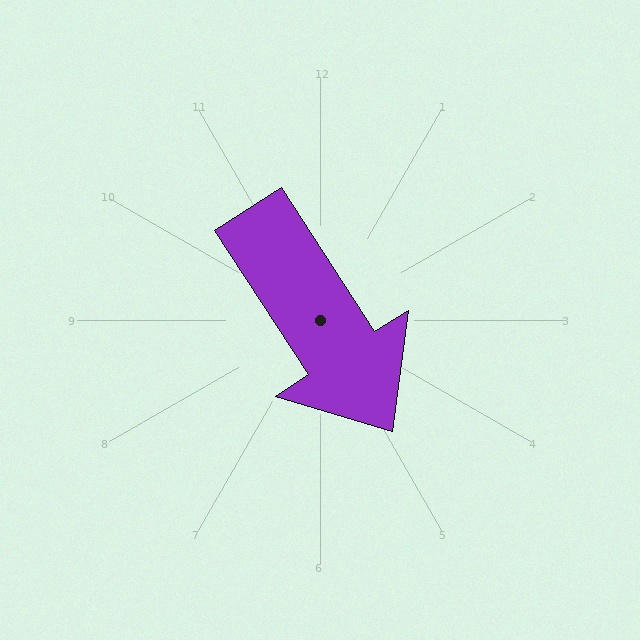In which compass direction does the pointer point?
Southeast.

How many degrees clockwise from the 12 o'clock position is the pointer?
Approximately 147 degrees.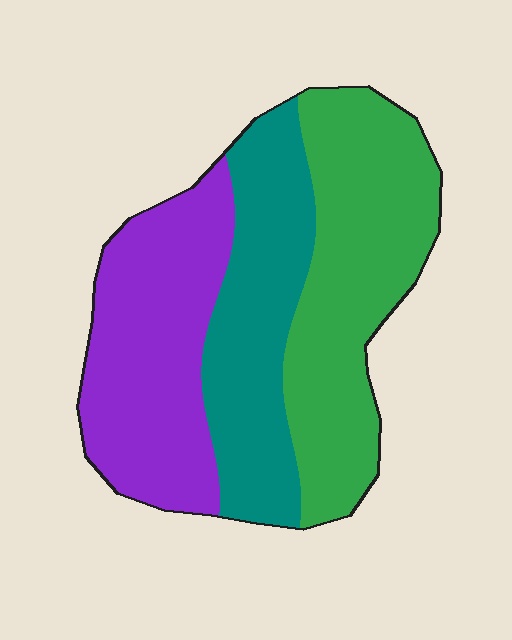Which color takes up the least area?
Teal, at roughly 30%.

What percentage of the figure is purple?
Purple covers roughly 35% of the figure.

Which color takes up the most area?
Green, at roughly 40%.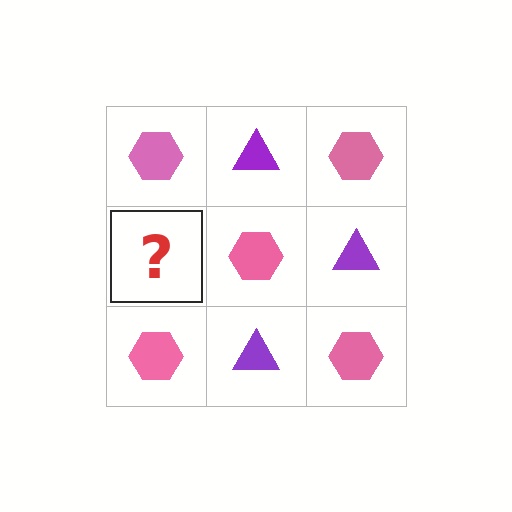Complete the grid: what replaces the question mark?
The question mark should be replaced with a purple triangle.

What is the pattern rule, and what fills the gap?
The rule is that it alternates pink hexagon and purple triangle in a checkerboard pattern. The gap should be filled with a purple triangle.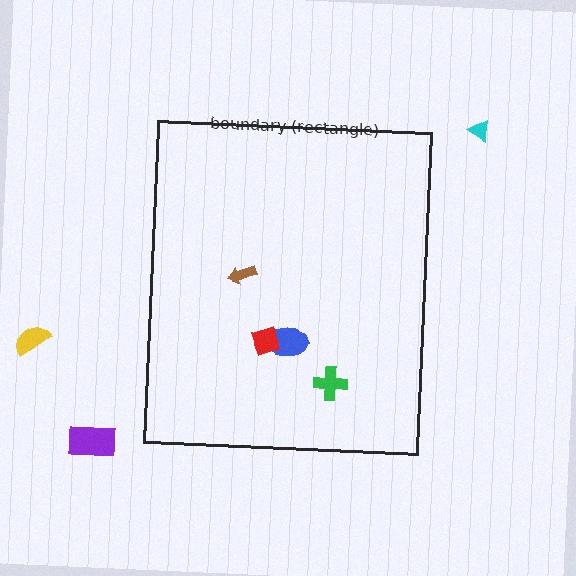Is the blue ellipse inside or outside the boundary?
Inside.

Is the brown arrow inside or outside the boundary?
Inside.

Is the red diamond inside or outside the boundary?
Inside.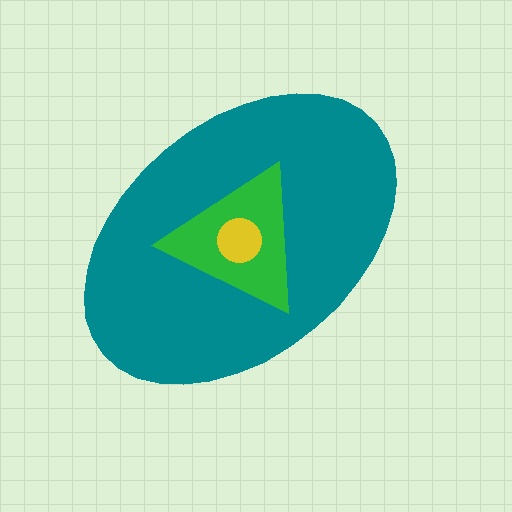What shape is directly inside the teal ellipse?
The green triangle.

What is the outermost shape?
The teal ellipse.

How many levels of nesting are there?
3.